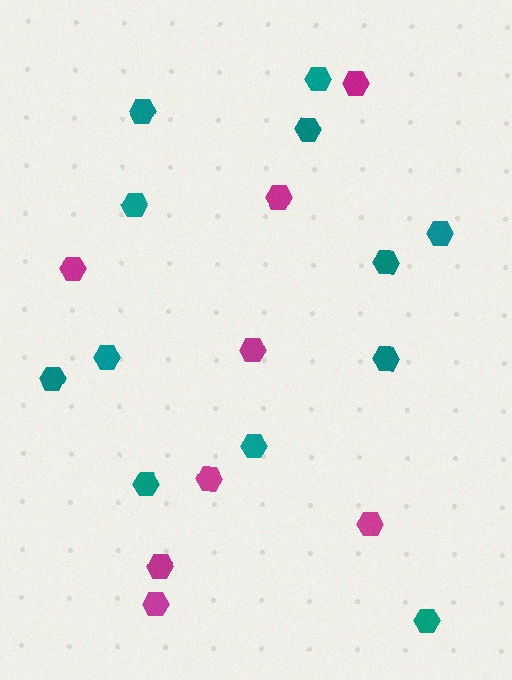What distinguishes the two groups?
There are 2 groups: one group of magenta hexagons (8) and one group of teal hexagons (12).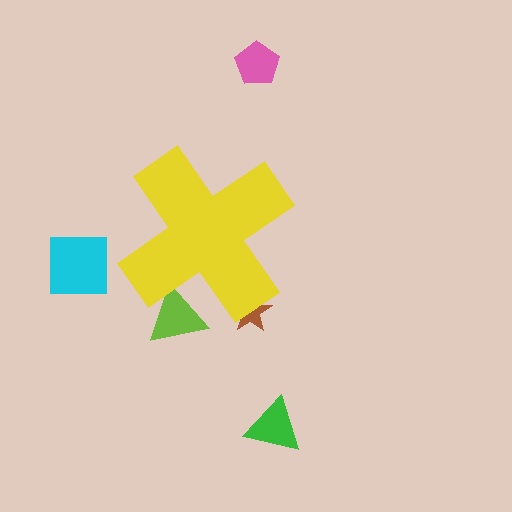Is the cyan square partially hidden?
No, the cyan square is fully visible.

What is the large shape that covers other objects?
A yellow cross.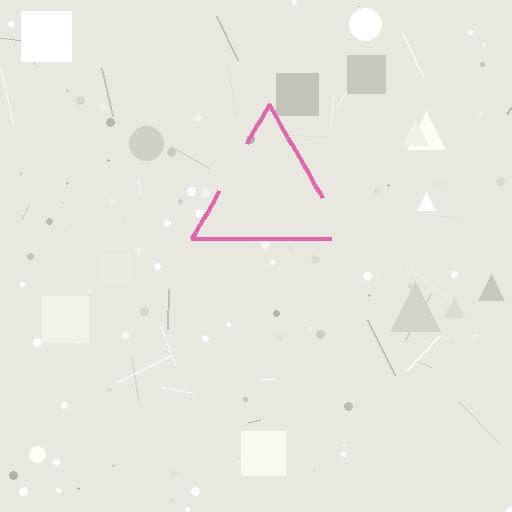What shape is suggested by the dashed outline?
The dashed outline suggests a triangle.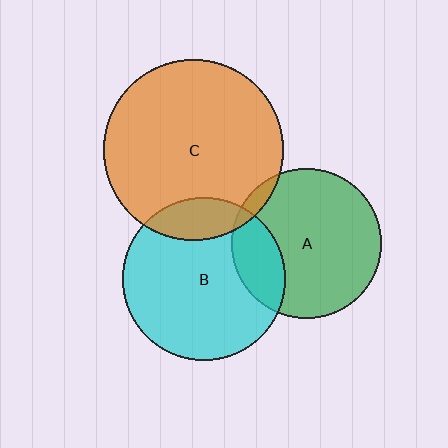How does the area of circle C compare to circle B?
Approximately 1.2 times.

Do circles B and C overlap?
Yes.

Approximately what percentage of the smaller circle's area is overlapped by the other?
Approximately 15%.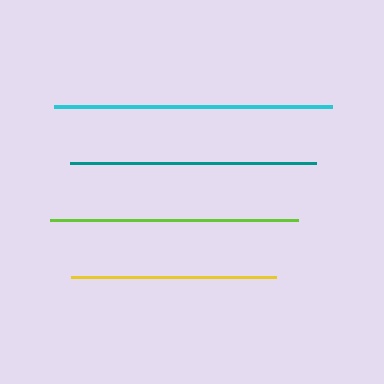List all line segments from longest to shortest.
From longest to shortest: cyan, lime, teal, yellow.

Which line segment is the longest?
The cyan line is the longest at approximately 278 pixels.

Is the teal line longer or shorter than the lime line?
The lime line is longer than the teal line.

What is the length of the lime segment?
The lime segment is approximately 249 pixels long.